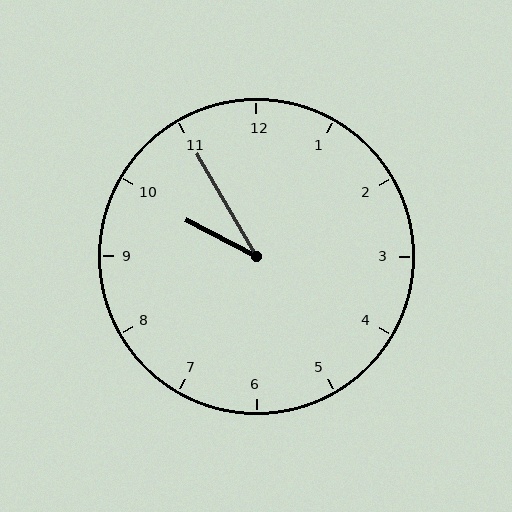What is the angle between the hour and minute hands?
Approximately 32 degrees.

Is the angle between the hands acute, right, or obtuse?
It is acute.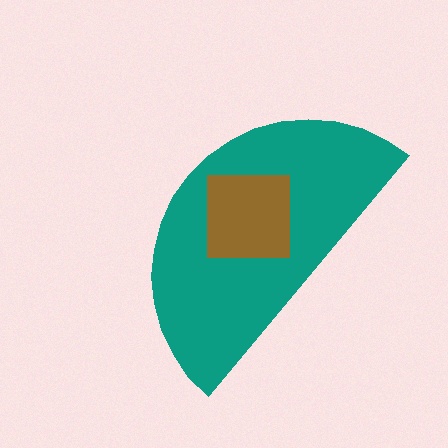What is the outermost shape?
The teal semicircle.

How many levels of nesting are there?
2.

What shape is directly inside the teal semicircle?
The brown square.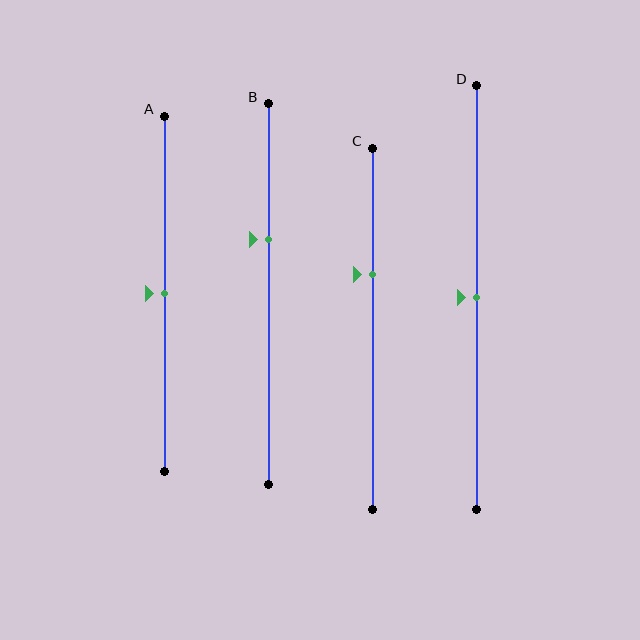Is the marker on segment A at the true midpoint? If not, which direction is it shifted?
Yes, the marker on segment A is at the true midpoint.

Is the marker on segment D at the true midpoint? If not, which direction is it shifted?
Yes, the marker on segment D is at the true midpoint.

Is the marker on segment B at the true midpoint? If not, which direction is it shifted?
No, the marker on segment B is shifted upward by about 14% of the segment length.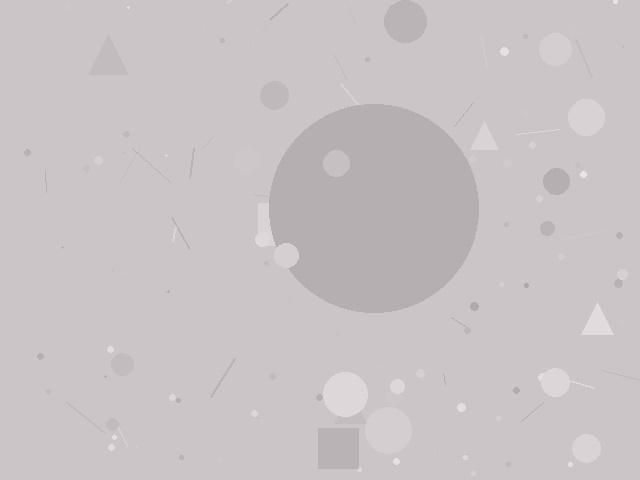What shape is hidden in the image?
A circle is hidden in the image.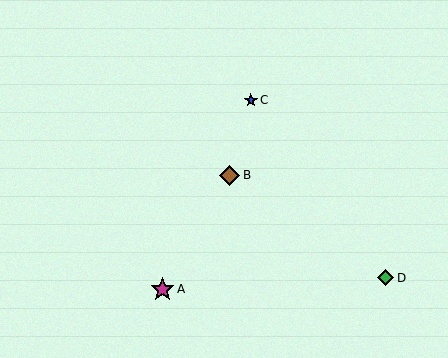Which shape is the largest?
The magenta star (labeled A) is the largest.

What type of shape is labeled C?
Shape C is a blue star.